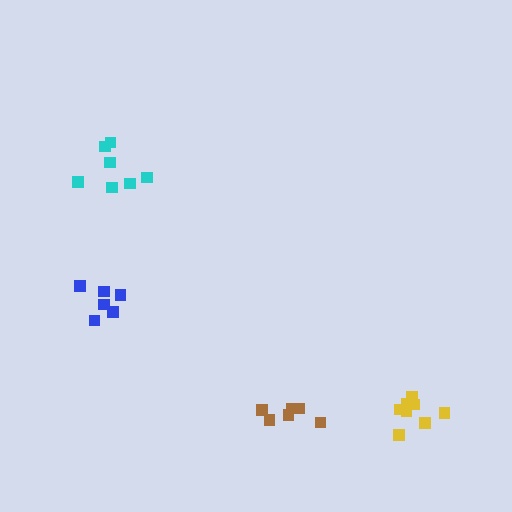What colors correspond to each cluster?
The clusters are colored: yellow, cyan, brown, blue.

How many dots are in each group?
Group 1: 9 dots, Group 2: 7 dots, Group 3: 6 dots, Group 4: 6 dots (28 total).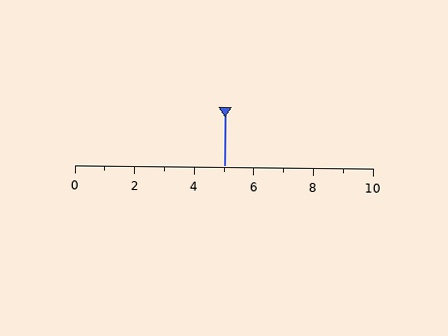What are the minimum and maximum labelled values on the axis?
The axis runs from 0 to 10.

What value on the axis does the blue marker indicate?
The marker indicates approximately 5.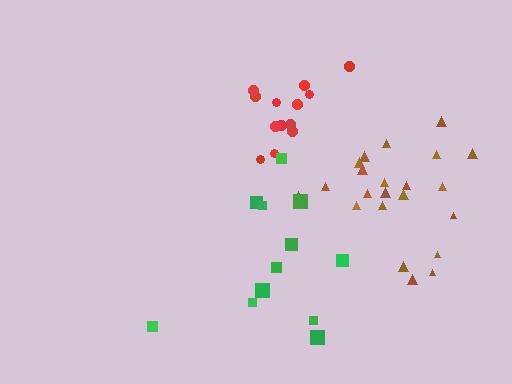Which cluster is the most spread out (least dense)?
Green.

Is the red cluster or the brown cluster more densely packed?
Red.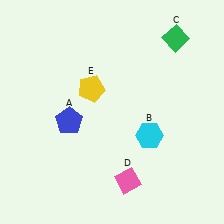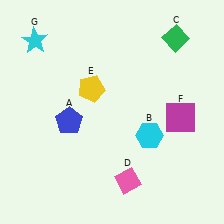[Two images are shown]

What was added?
A magenta square (F), a cyan star (G) were added in Image 2.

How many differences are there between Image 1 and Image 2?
There are 2 differences between the two images.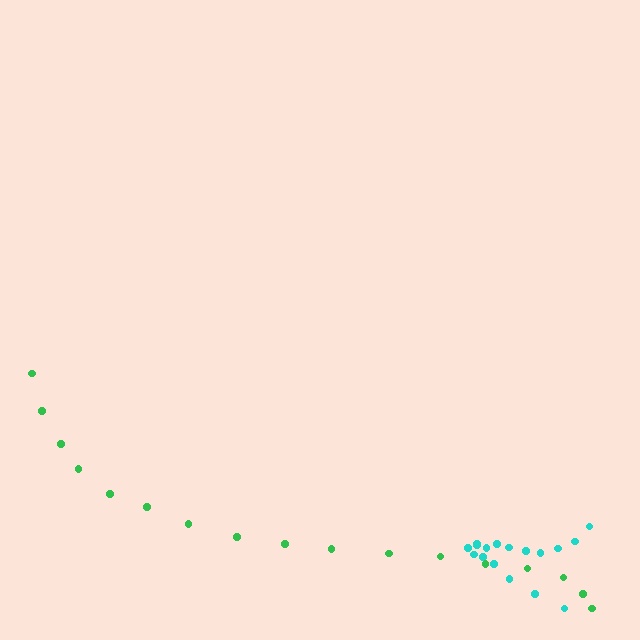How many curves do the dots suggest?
There are 2 distinct paths.